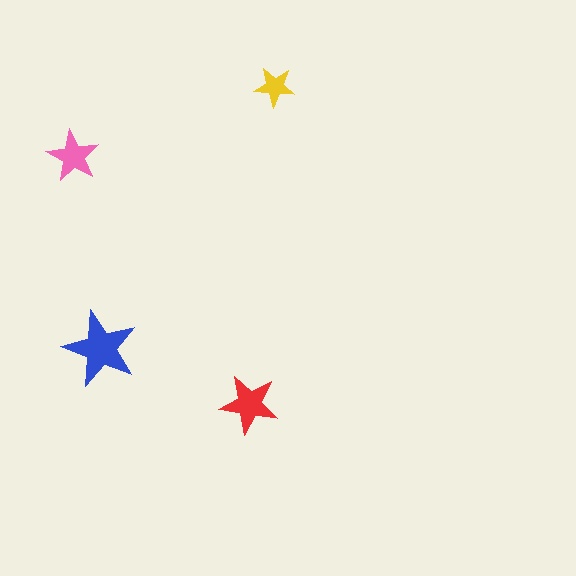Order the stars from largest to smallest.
the blue one, the red one, the pink one, the yellow one.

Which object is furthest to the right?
The yellow star is rightmost.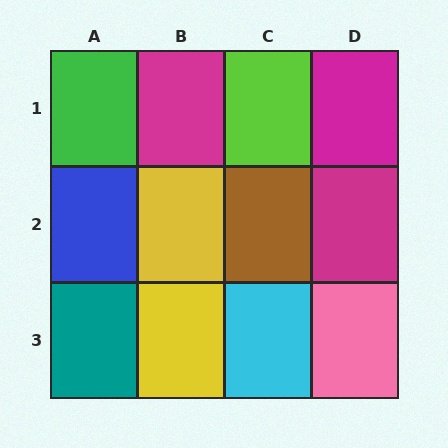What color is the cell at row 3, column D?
Pink.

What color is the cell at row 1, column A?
Green.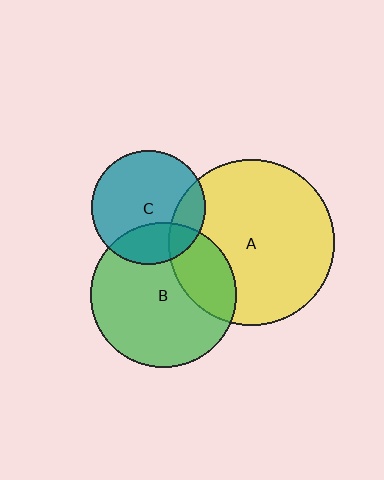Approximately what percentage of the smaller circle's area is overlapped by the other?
Approximately 25%.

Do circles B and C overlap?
Yes.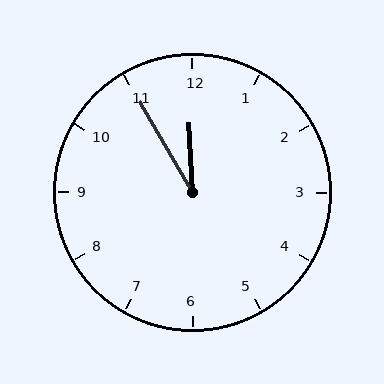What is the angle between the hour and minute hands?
Approximately 28 degrees.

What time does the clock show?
11:55.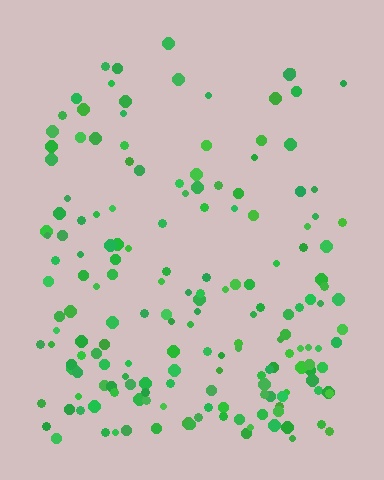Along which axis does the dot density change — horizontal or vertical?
Vertical.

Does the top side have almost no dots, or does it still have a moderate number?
Still a moderate number, just noticeably fewer than the bottom.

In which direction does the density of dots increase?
From top to bottom, with the bottom side densest.